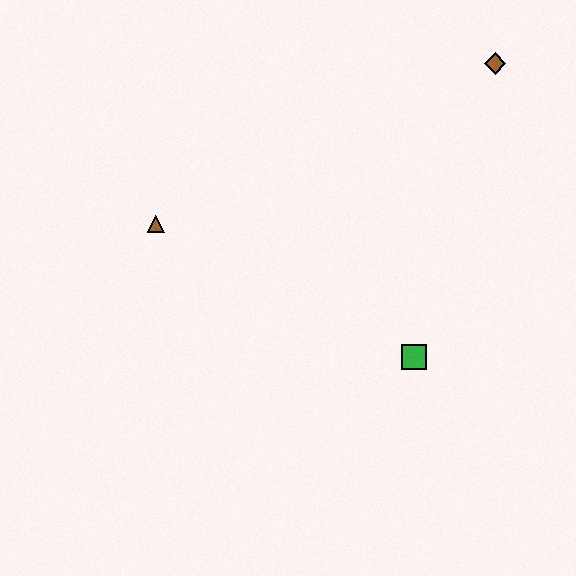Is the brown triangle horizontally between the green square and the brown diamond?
No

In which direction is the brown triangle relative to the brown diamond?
The brown triangle is to the left of the brown diamond.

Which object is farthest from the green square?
The brown diamond is farthest from the green square.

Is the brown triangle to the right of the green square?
No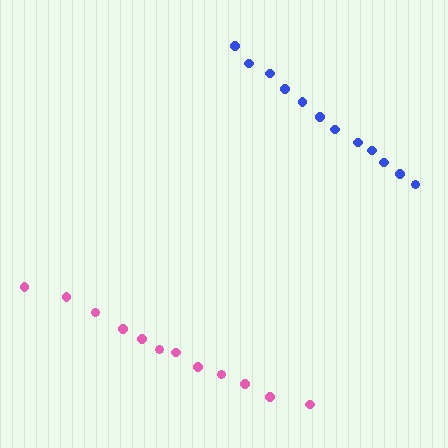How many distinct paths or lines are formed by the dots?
There are 2 distinct paths.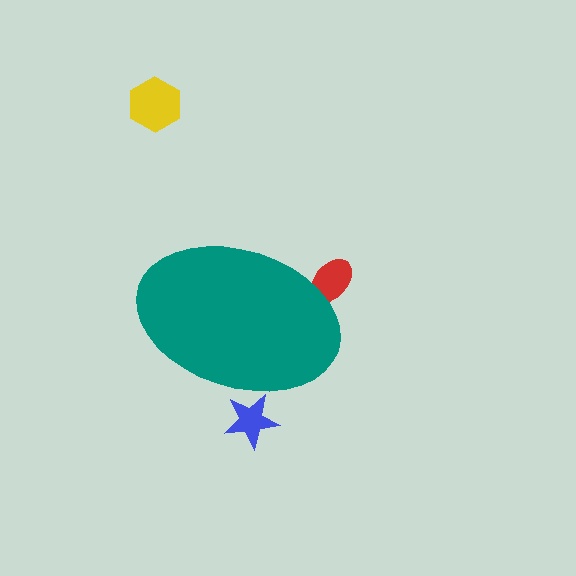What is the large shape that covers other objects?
A teal ellipse.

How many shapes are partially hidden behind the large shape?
2 shapes are partially hidden.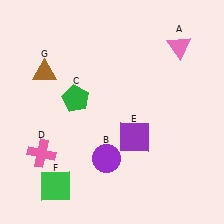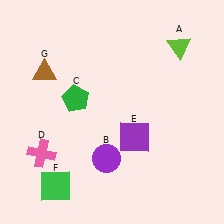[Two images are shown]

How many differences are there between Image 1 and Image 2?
There is 1 difference between the two images.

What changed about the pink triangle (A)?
In Image 1, A is pink. In Image 2, it changed to lime.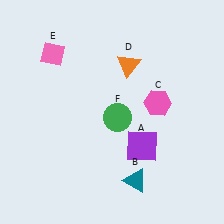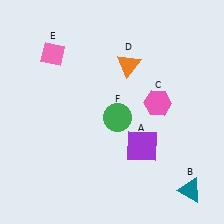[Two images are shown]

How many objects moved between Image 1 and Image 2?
1 object moved between the two images.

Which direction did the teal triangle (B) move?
The teal triangle (B) moved right.